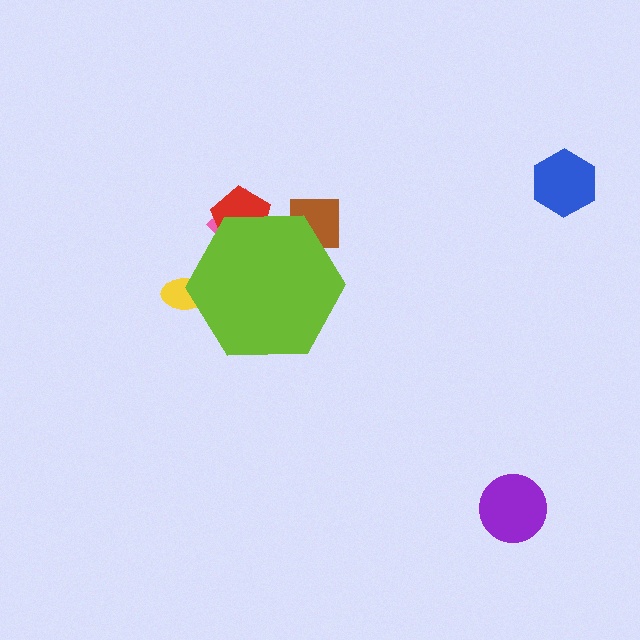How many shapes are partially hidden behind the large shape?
4 shapes are partially hidden.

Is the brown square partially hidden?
Yes, the brown square is partially hidden behind the lime hexagon.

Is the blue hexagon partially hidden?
No, the blue hexagon is fully visible.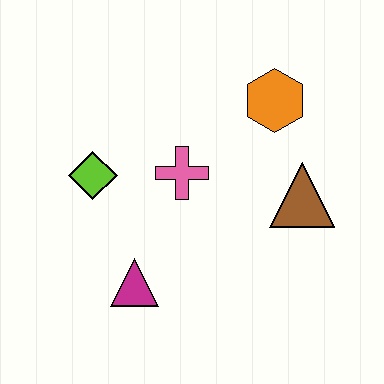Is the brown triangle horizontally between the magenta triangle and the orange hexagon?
No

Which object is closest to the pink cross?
The lime diamond is closest to the pink cross.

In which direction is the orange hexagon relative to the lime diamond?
The orange hexagon is to the right of the lime diamond.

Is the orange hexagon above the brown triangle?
Yes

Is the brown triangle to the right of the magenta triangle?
Yes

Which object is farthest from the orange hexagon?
The magenta triangle is farthest from the orange hexagon.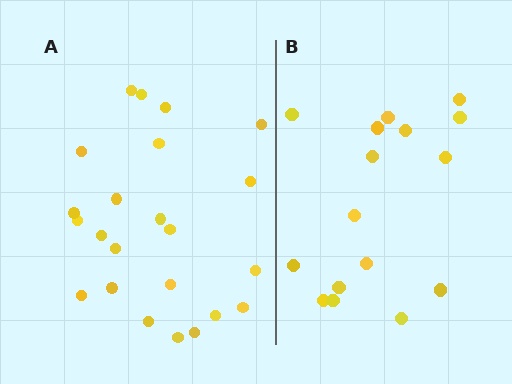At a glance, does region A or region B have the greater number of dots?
Region A (the left region) has more dots.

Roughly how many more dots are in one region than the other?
Region A has roughly 8 or so more dots than region B.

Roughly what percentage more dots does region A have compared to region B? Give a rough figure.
About 45% more.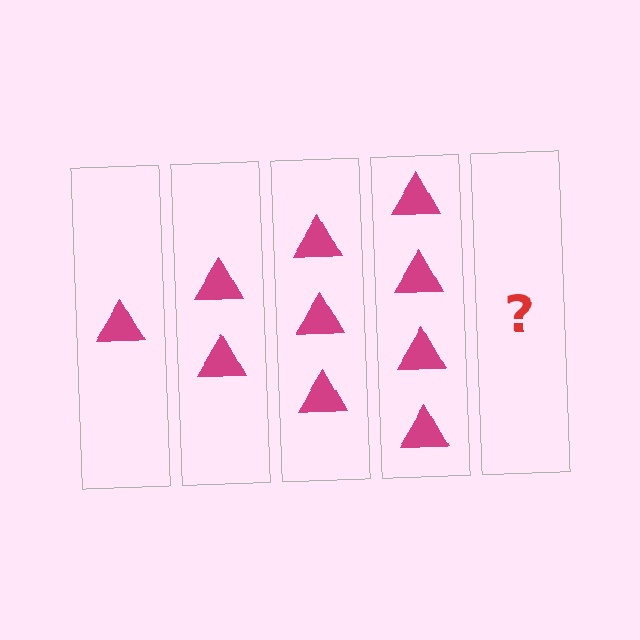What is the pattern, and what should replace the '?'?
The pattern is that each step adds one more triangle. The '?' should be 5 triangles.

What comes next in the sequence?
The next element should be 5 triangles.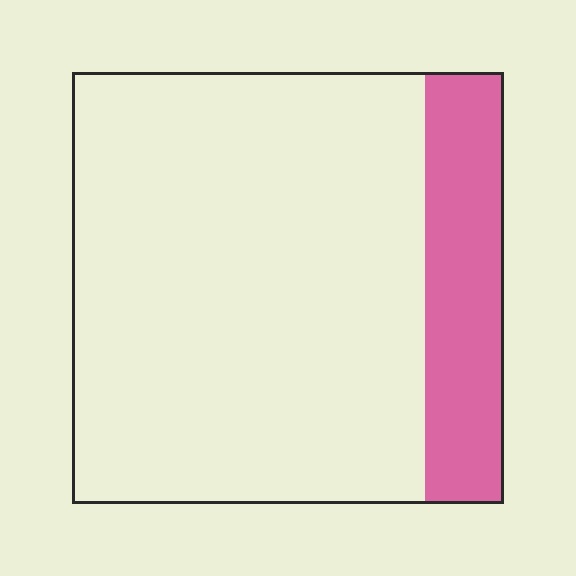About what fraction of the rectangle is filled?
About one sixth (1/6).